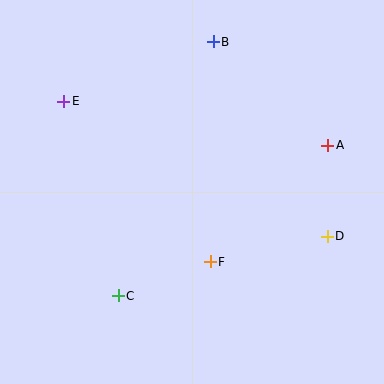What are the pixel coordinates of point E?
Point E is at (64, 101).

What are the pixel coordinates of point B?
Point B is at (213, 42).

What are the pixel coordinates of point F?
Point F is at (210, 262).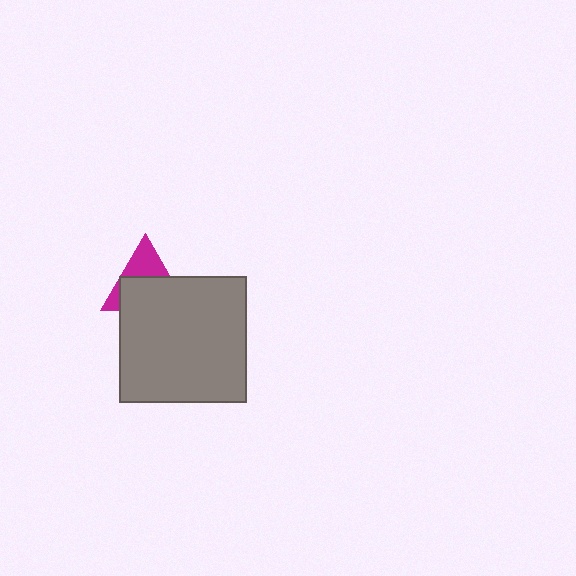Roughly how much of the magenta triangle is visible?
A small part of it is visible (roughly 39%).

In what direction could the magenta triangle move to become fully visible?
The magenta triangle could move up. That would shift it out from behind the gray square entirely.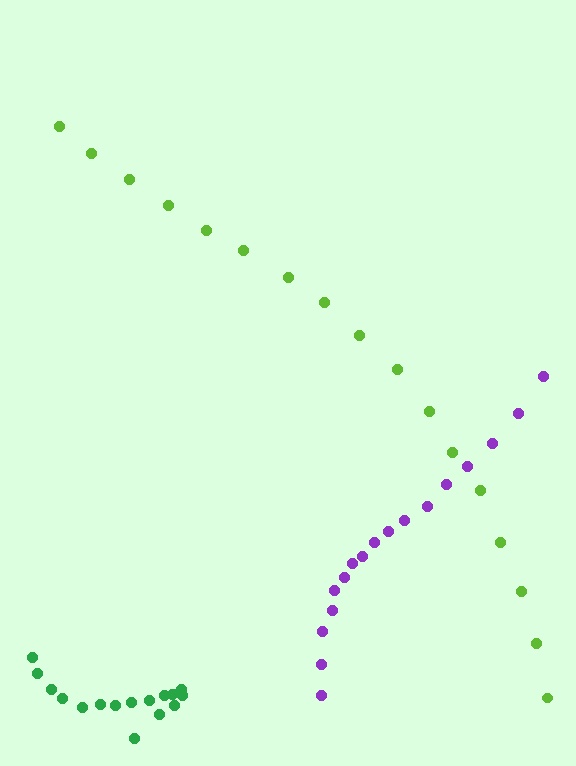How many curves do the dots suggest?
There are 3 distinct paths.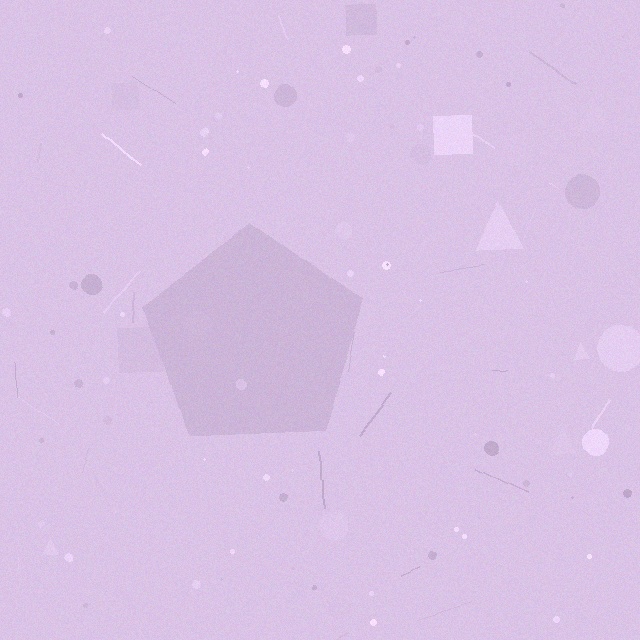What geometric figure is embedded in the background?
A pentagon is embedded in the background.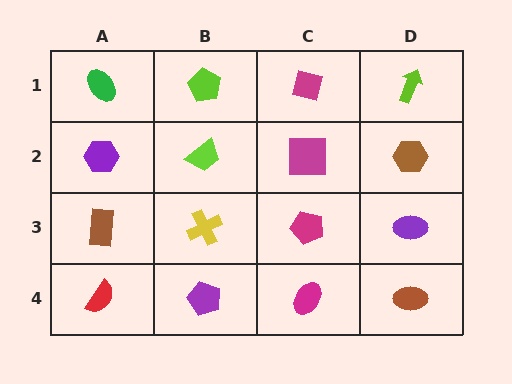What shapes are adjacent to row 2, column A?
A green ellipse (row 1, column A), a brown rectangle (row 3, column A), a lime trapezoid (row 2, column B).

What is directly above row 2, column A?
A green ellipse.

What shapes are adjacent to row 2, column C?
A magenta diamond (row 1, column C), a magenta pentagon (row 3, column C), a lime trapezoid (row 2, column B), a brown hexagon (row 2, column D).